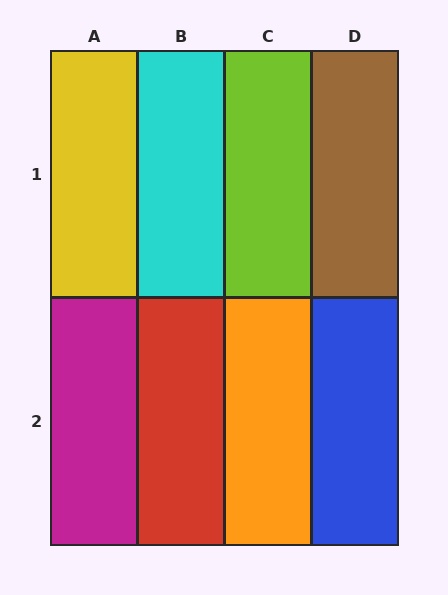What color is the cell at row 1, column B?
Cyan.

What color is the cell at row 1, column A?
Yellow.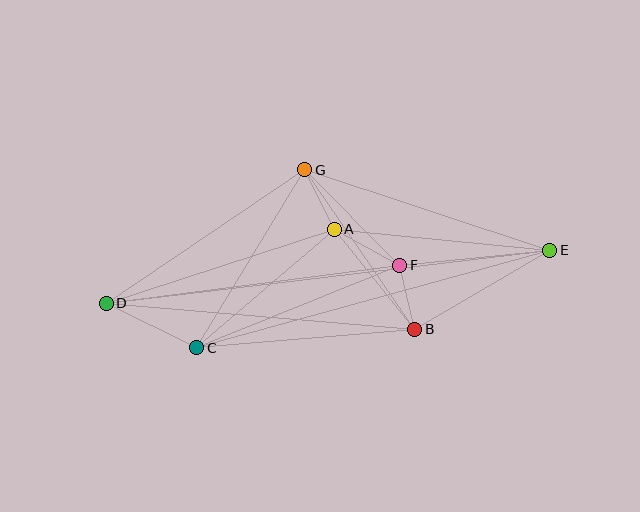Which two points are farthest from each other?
Points D and E are farthest from each other.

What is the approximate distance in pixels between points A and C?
The distance between A and C is approximately 182 pixels.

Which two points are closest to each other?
Points B and F are closest to each other.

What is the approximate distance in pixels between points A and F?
The distance between A and F is approximately 75 pixels.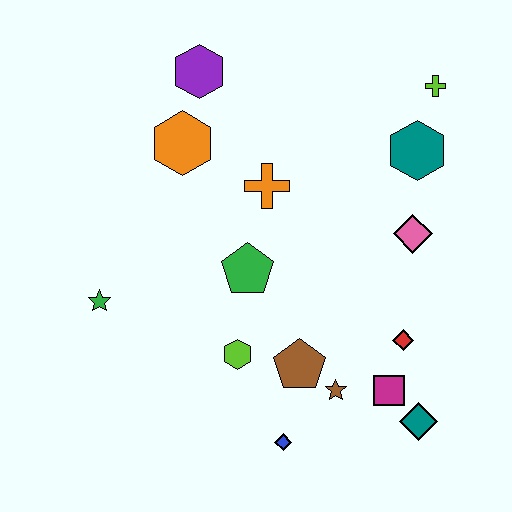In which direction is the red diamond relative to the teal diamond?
The red diamond is above the teal diamond.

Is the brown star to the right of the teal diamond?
No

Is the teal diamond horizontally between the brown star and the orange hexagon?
No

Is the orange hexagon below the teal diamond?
No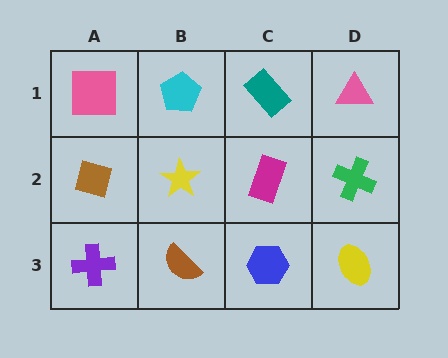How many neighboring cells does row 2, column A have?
3.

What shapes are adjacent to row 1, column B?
A yellow star (row 2, column B), a pink square (row 1, column A), a teal rectangle (row 1, column C).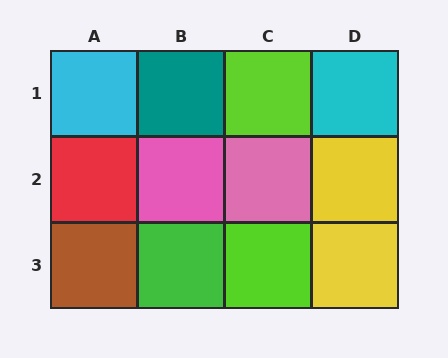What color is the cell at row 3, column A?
Brown.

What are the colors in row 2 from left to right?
Red, pink, pink, yellow.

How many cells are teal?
1 cell is teal.